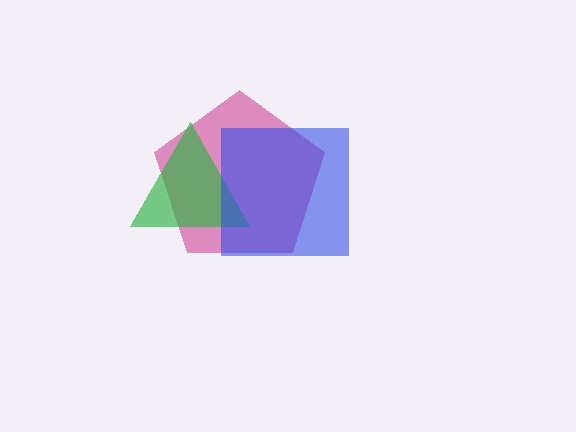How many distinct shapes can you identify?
There are 3 distinct shapes: a magenta pentagon, a green triangle, a blue square.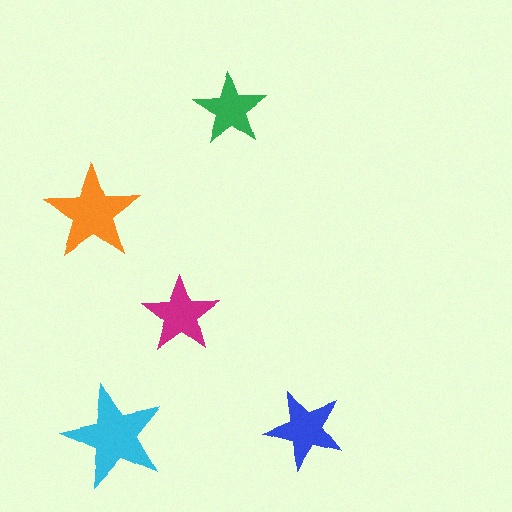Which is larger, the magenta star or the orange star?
The orange one.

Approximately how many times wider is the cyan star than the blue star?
About 1.5 times wider.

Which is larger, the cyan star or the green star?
The cyan one.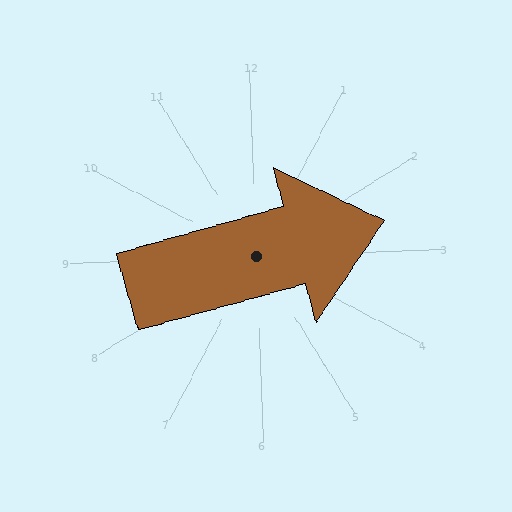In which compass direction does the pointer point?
East.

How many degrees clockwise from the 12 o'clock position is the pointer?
Approximately 77 degrees.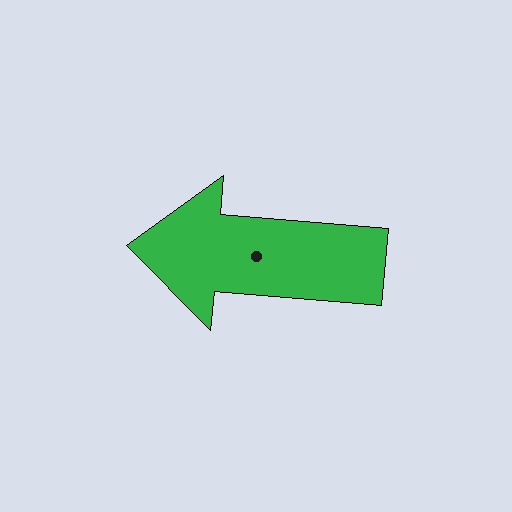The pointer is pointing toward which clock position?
Roughly 9 o'clock.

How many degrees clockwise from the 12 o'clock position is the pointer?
Approximately 275 degrees.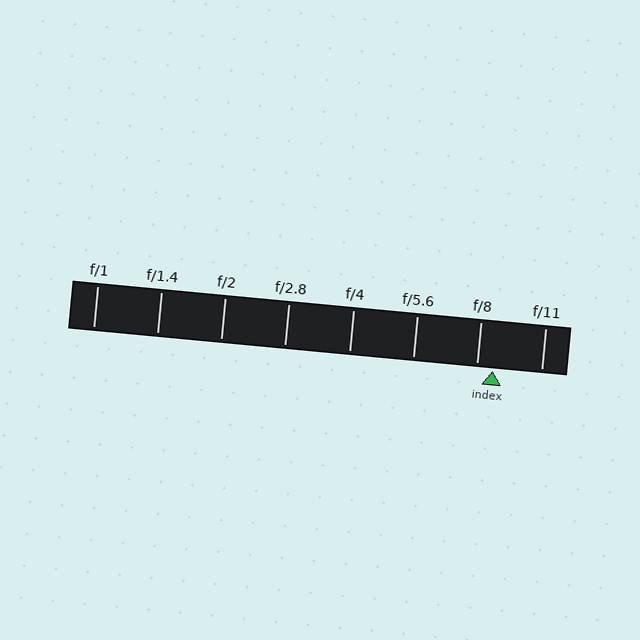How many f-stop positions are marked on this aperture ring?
There are 8 f-stop positions marked.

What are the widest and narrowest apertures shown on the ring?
The widest aperture shown is f/1 and the narrowest is f/11.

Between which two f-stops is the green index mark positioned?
The index mark is between f/8 and f/11.